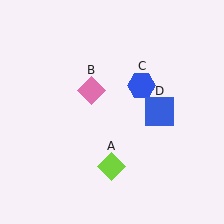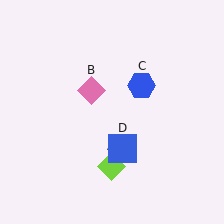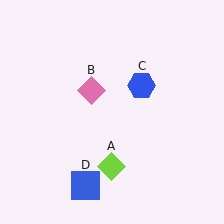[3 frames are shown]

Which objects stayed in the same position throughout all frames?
Lime diamond (object A) and pink diamond (object B) and blue hexagon (object C) remained stationary.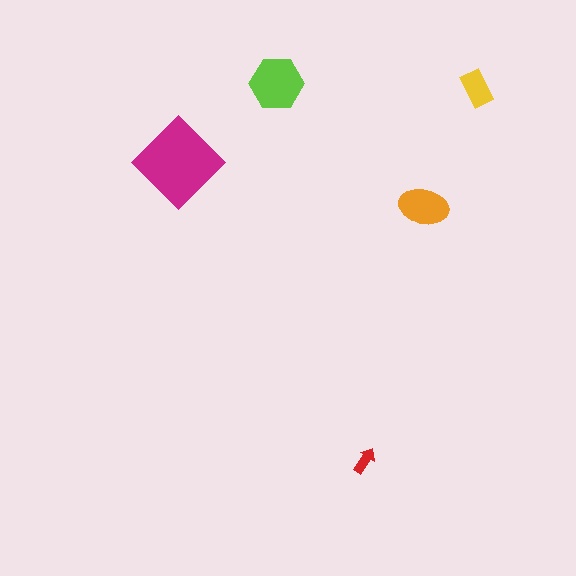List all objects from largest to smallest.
The magenta diamond, the lime hexagon, the orange ellipse, the yellow rectangle, the red arrow.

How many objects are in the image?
There are 5 objects in the image.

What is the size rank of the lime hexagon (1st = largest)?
2nd.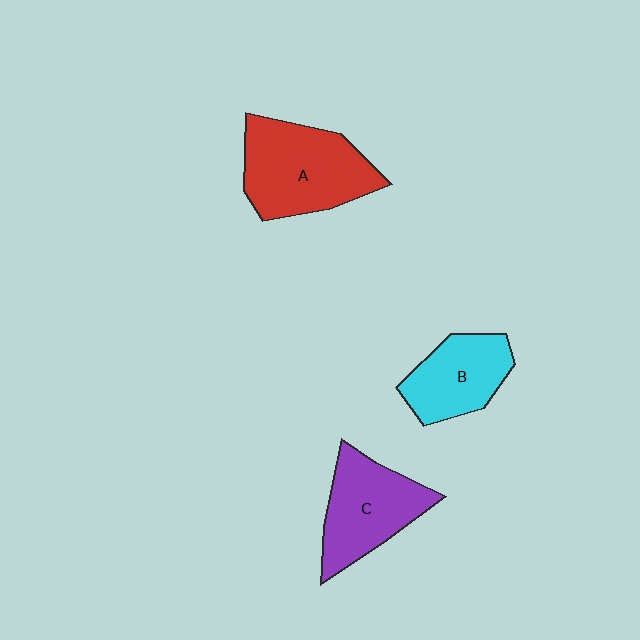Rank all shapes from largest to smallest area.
From largest to smallest: A (red), C (purple), B (cyan).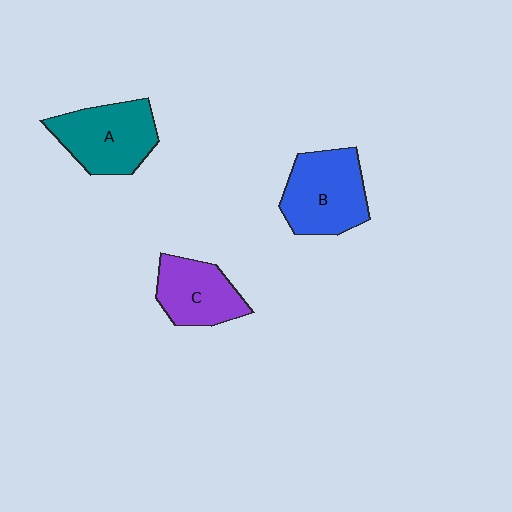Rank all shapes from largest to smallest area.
From largest to smallest: B (blue), A (teal), C (purple).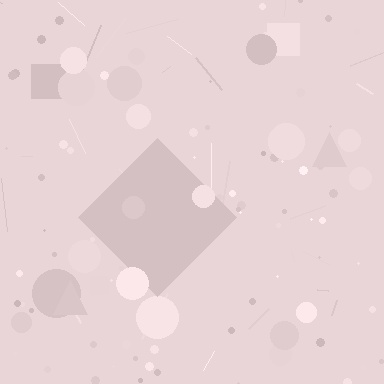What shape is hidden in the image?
A diamond is hidden in the image.